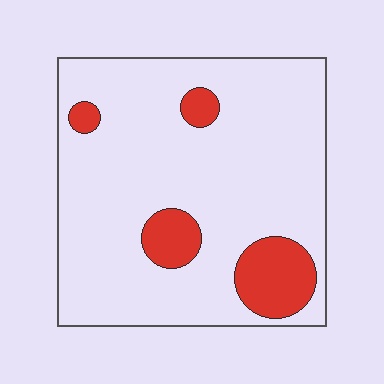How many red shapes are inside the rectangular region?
4.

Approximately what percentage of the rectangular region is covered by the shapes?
Approximately 15%.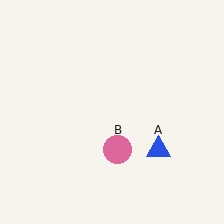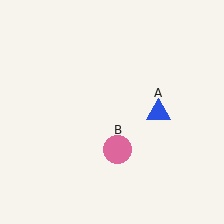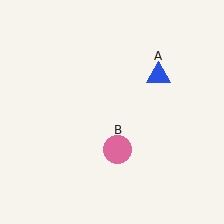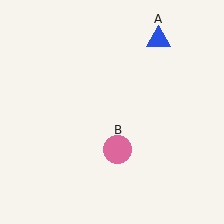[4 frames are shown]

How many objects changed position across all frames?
1 object changed position: blue triangle (object A).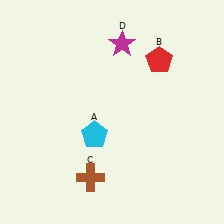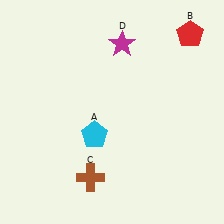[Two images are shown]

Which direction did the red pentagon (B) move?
The red pentagon (B) moved right.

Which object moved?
The red pentagon (B) moved right.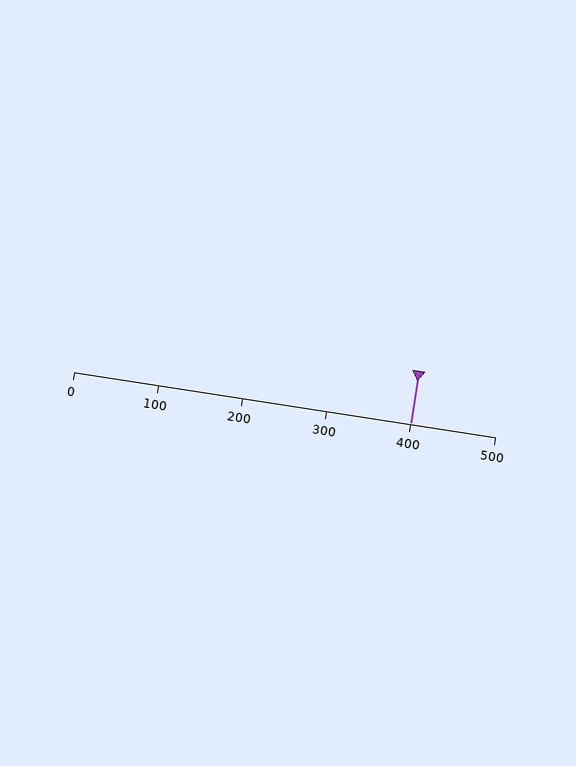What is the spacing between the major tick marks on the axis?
The major ticks are spaced 100 apart.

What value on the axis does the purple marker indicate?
The marker indicates approximately 400.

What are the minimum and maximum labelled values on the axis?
The axis runs from 0 to 500.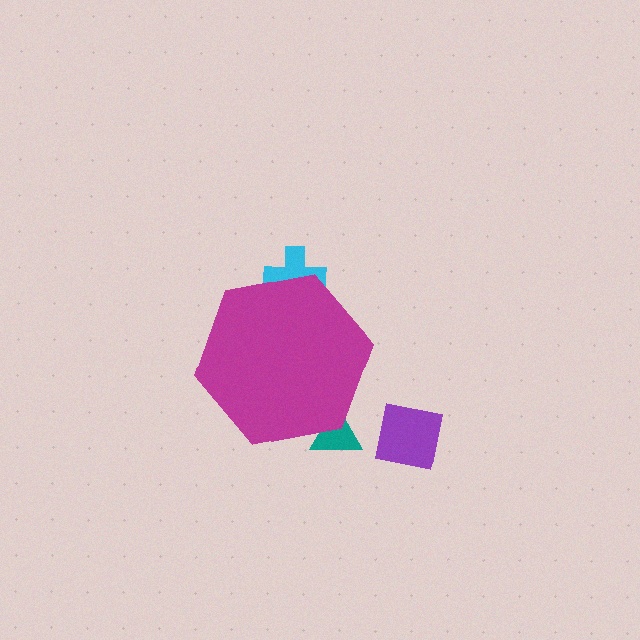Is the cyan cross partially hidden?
Yes, the cyan cross is partially hidden behind the magenta hexagon.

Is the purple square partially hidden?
No, the purple square is fully visible.